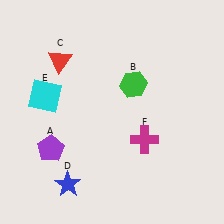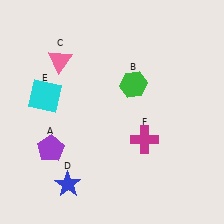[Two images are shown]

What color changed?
The triangle (C) changed from red in Image 1 to pink in Image 2.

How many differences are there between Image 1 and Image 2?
There is 1 difference between the two images.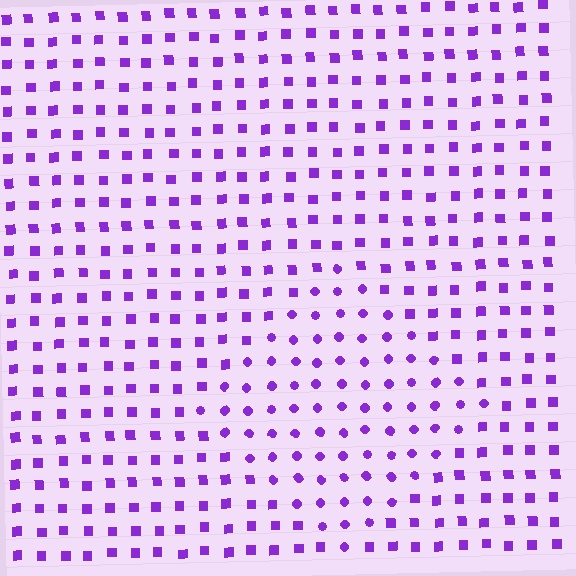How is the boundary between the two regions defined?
The boundary is defined by a change in element shape: circles inside vs. squares outside. All elements share the same color and spacing.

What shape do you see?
I see a diamond.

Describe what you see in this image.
The image is filled with small purple elements arranged in a uniform grid. A diamond-shaped region contains circles, while the surrounding area contains squares. The boundary is defined purely by the change in element shape.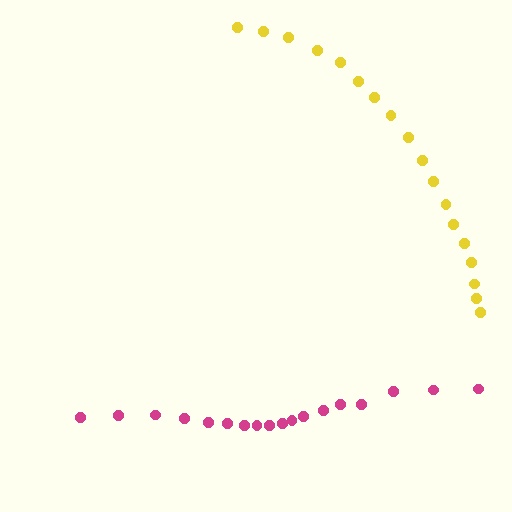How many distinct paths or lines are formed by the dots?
There are 2 distinct paths.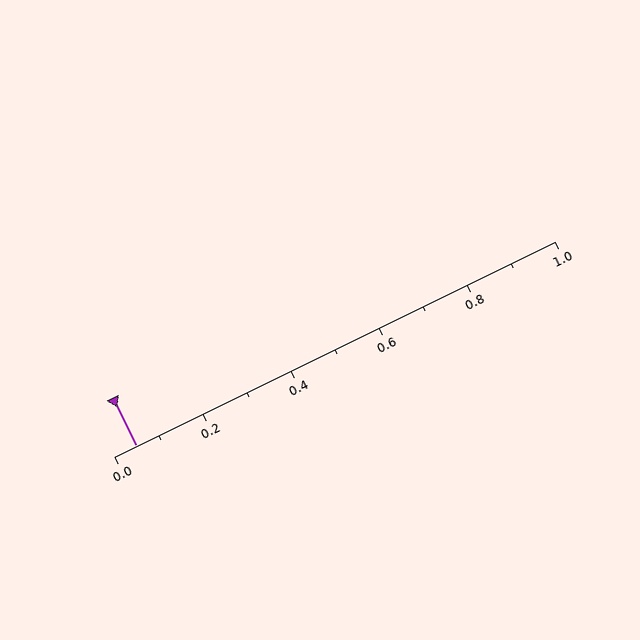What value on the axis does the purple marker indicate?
The marker indicates approximately 0.05.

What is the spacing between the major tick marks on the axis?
The major ticks are spaced 0.2 apart.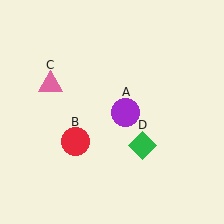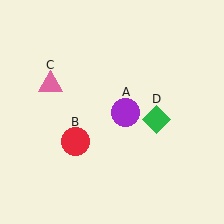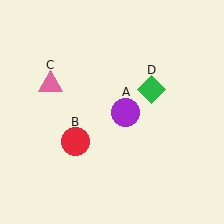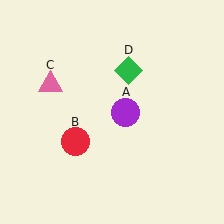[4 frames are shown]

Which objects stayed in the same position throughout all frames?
Purple circle (object A) and red circle (object B) and pink triangle (object C) remained stationary.